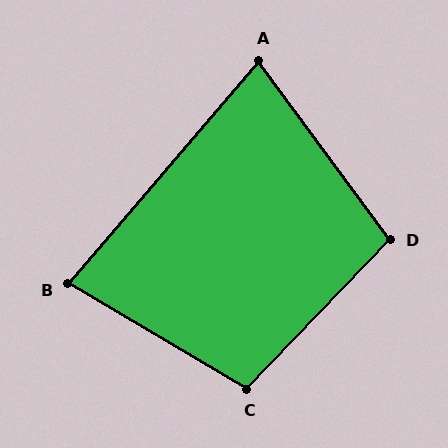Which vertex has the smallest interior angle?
A, at approximately 77 degrees.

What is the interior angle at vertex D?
Approximately 100 degrees (obtuse).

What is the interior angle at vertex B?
Approximately 80 degrees (acute).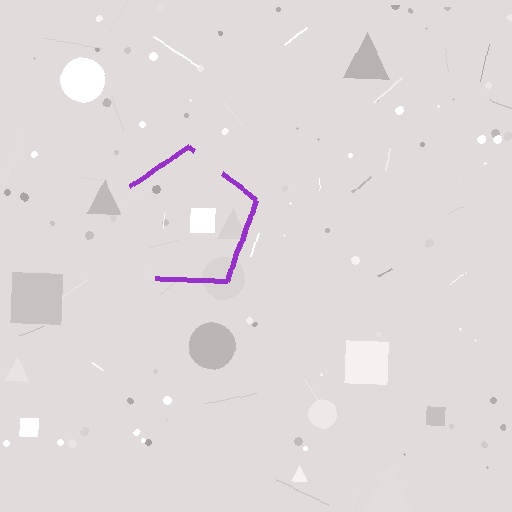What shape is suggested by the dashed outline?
The dashed outline suggests a pentagon.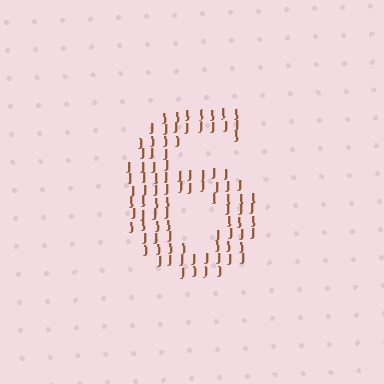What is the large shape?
The large shape is the digit 6.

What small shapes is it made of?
It is made of small letter J's.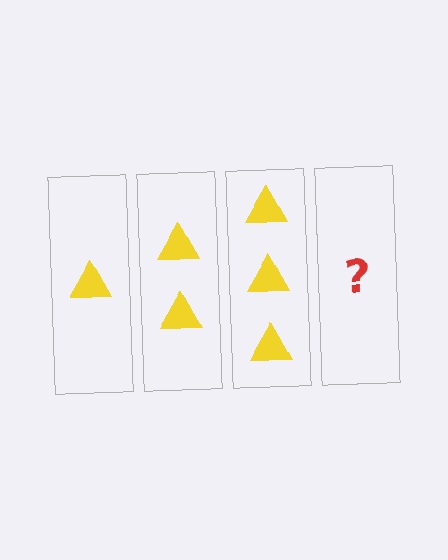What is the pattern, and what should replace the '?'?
The pattern is that each step adds one more triangle. The '?' should be 4 triangles.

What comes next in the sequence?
The next element should be 4 triangles.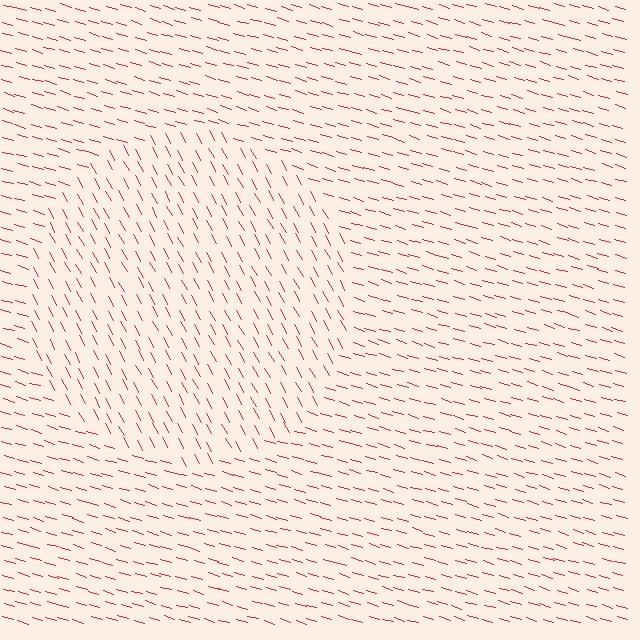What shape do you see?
I see a circle.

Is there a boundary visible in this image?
Yes, there is a texture boundary formed by a change in line orientation.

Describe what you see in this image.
The image is filled with small red line segments. A circle region in the image has lines oriented differently from the surrounding lines, creating a visible texture boundary.